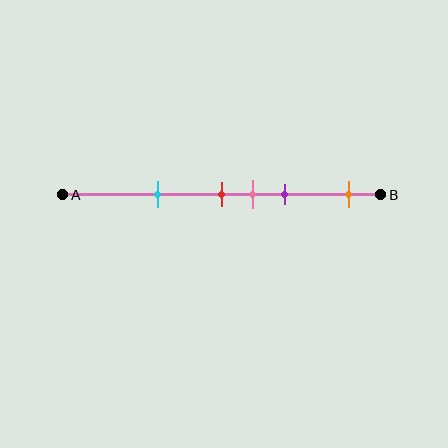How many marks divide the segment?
There are 5 marks dividing the segment.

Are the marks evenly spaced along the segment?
No, the marks are not evenly spaced.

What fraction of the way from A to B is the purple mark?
The purple mark is approximately 70% (0.7) of the way from A to B.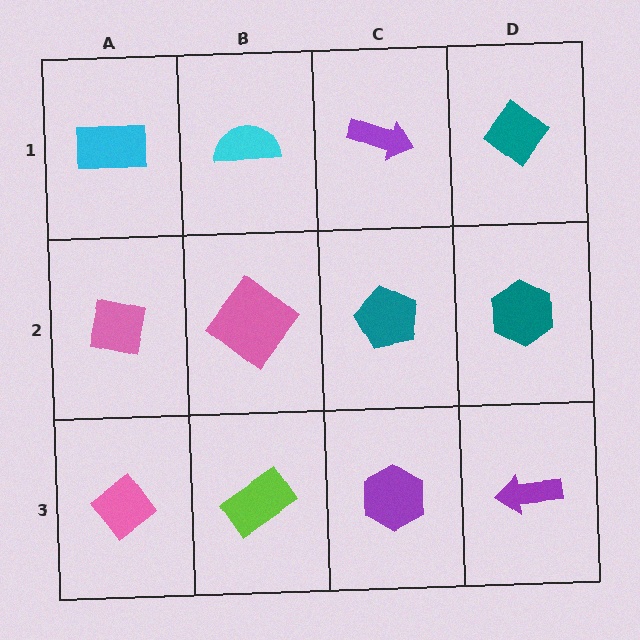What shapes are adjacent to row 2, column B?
A cyan semicircle (row 1, column B), a lime rectangle (row 3, column B), a pink square (row 2, column A), a teal pentagon (row 2, column C).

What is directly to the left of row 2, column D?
A teal pentagon.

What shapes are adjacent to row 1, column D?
A teal hexagon (row 2, column D), a purple arrow (row 1, column C).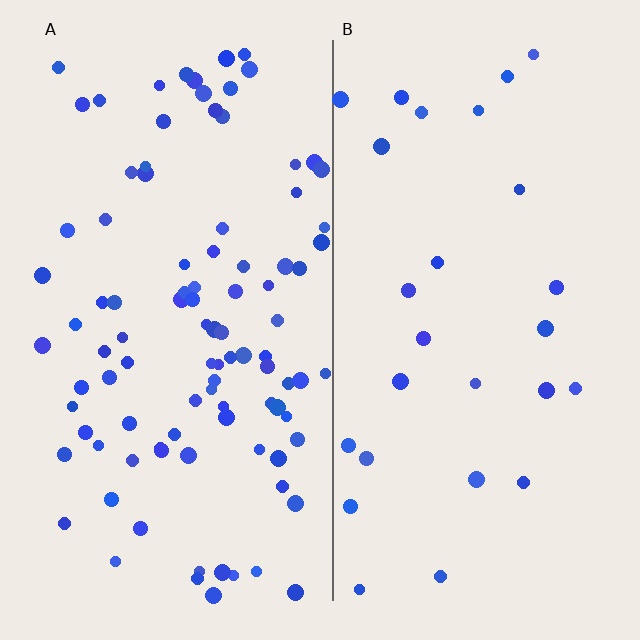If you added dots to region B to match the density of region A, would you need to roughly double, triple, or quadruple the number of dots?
Approximately quadruple.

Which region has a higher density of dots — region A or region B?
A (the left).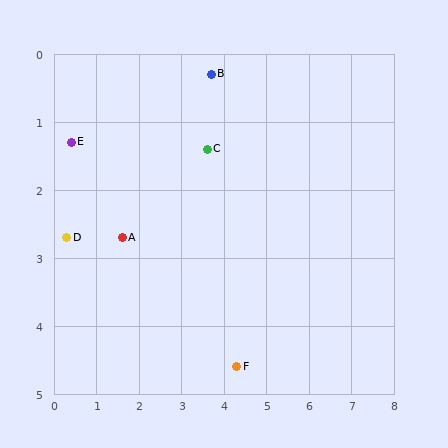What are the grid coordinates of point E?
Point E is at approximately (0.4, 1.3).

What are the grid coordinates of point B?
Point B is at approximately (3.7, 0.3).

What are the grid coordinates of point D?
Point D is at approximately (0.3, 2.7).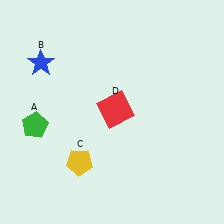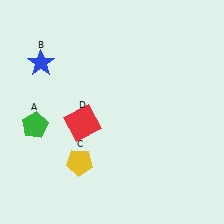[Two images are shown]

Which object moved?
The red square (D) moved left.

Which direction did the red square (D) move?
The red square (D) moved left.